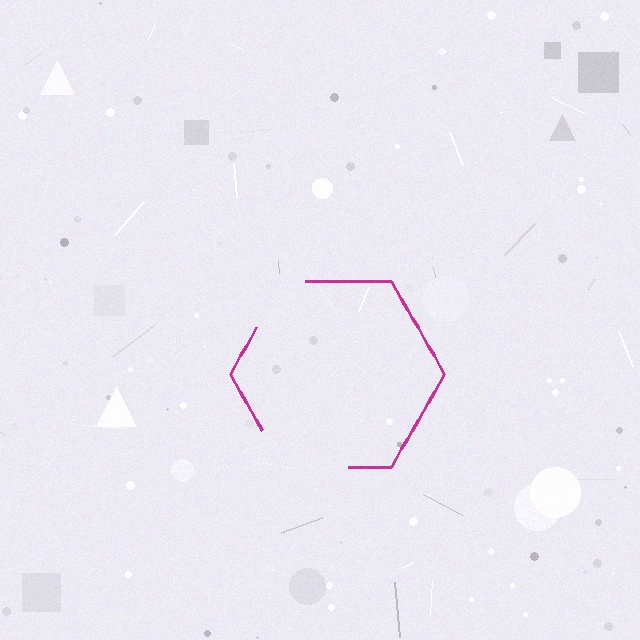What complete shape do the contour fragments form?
The contour fragments form a hexagon.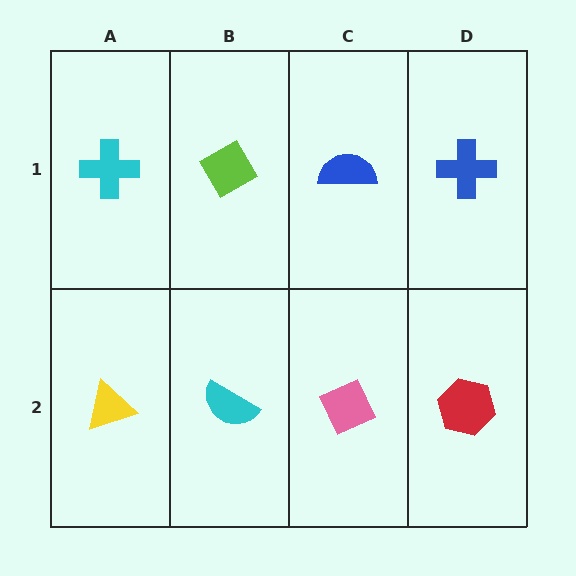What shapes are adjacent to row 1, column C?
A pink diamond (row 2, column C), a lime diamond (row 1, column B), a blue cross (row 1, column D).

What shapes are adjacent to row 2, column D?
A blue cross (row 1, column D), a pink diamond (row 2, column C).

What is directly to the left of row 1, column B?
A cyan cross.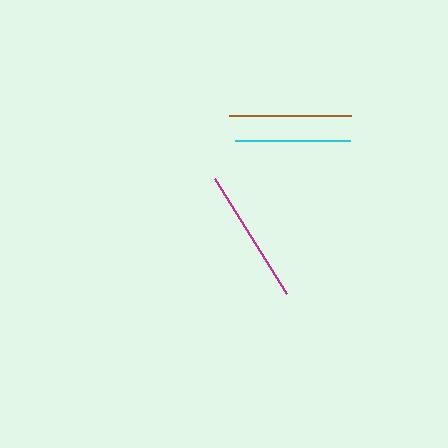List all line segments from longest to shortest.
From longest to shortest: magenta, brown, cyan.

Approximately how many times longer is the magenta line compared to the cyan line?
The magenta line is approximately 1.2 times the length of the cyan line.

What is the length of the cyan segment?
The cyan segment is approximately 115 pixels long.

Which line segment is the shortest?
The cyan line is the shortest at approximately 115 pixels.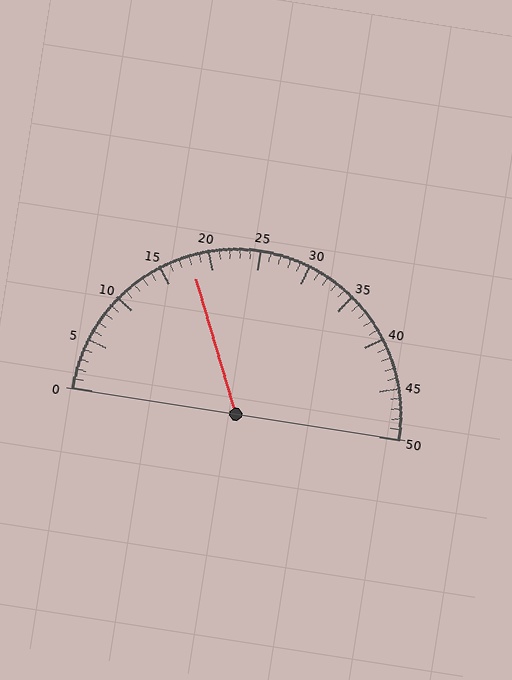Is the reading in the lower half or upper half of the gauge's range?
The reading is in the lower half of the range (0 to 50).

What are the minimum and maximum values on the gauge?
The gauge ranges from 0 to 50.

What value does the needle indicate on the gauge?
The needle indicates approximately 18.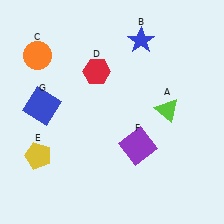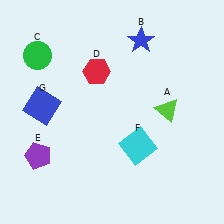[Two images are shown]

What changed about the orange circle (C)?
In Image 1, C is orange. In Image 2, it changed to green.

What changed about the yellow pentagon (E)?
In Image 1, E is yellow. In Image 2, it changed to purple.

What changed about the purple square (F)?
In Image 1, F is purple. In Image 2, it changed to cyan.